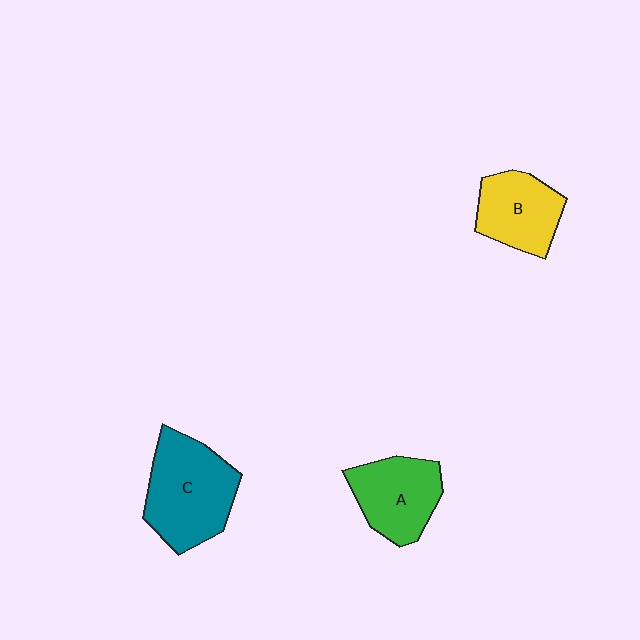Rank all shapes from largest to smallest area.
From largest to smallest: C (teal), A (green), B (yellow).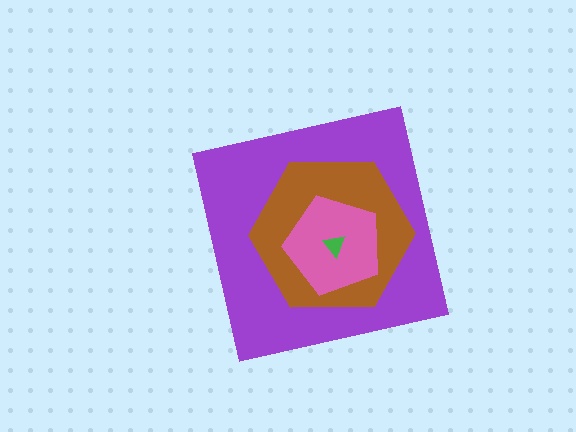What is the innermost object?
The green triangle.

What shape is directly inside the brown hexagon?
The pink pentagon.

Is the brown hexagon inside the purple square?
Yes.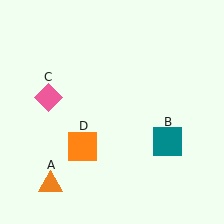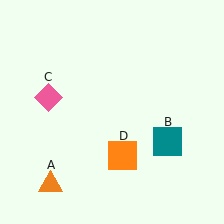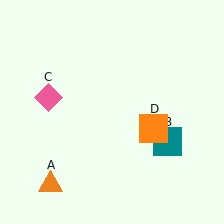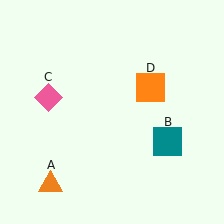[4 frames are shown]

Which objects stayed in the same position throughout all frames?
Orange triangle (object A) and teal square (object B) and pink diamond (object C) remained stationary.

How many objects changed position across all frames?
1 object changed position: orange square (object D).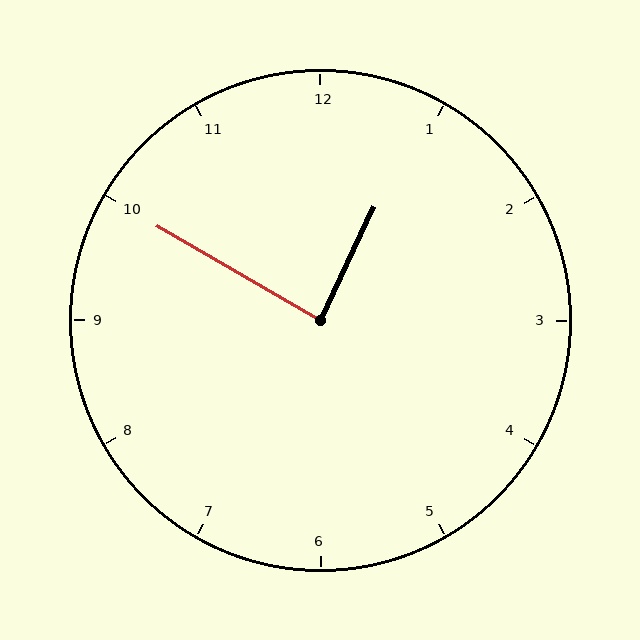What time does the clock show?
12:50.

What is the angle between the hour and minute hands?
Approximately 85 degrees.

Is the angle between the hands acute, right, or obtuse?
It is right.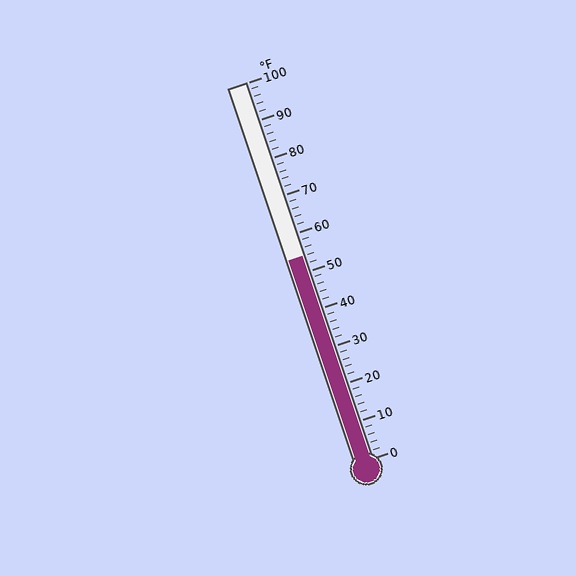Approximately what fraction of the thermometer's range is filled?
The thermometer is filled to approximately 55% of its range.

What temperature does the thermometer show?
The thermometer shows approximately 54°F.